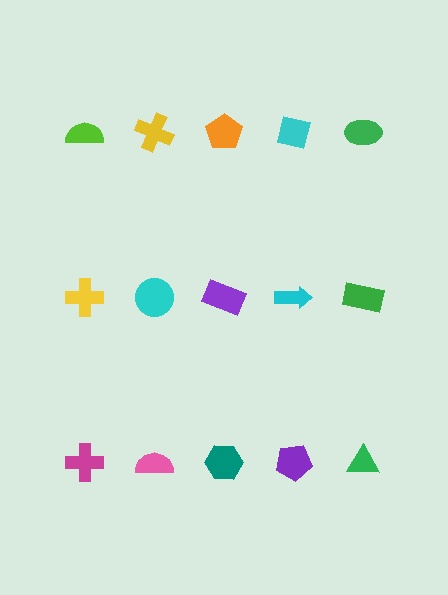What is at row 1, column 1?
A lime semicircle.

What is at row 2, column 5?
A green rectangle.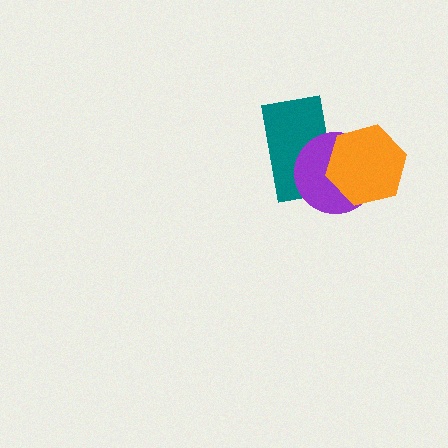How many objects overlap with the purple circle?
2 objects overlap with the purple circle.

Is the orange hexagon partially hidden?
No, no other shape covers it.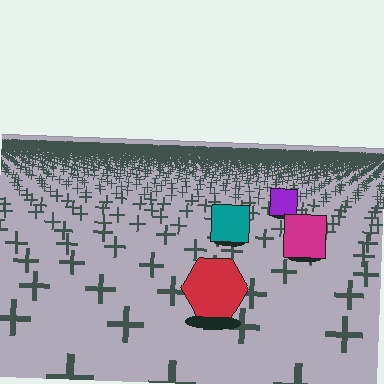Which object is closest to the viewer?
The red hexagon is closest. The texture marks near it are larger and more spread out.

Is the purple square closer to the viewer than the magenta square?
No. The magenta square is closer — you can tell from the texture gradient: the ground texture is coarser near it.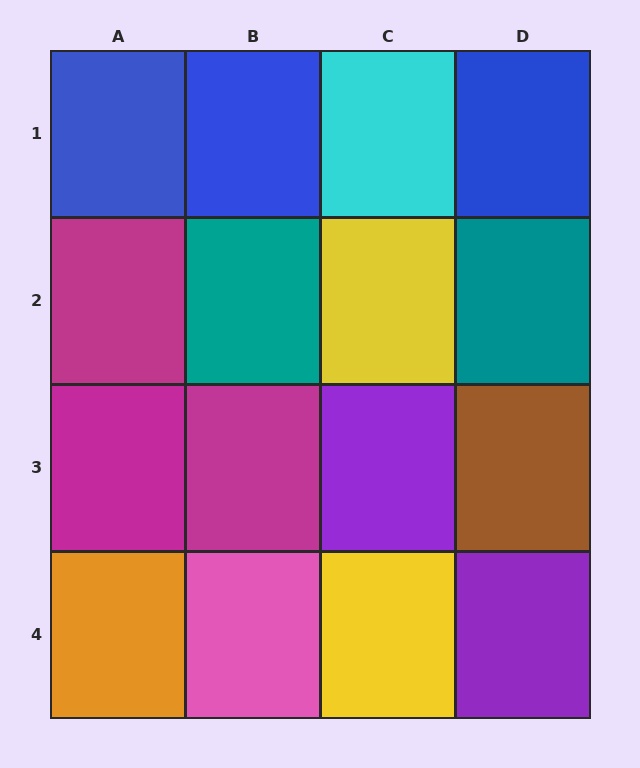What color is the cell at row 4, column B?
Pink.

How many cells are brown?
1 cell is brown.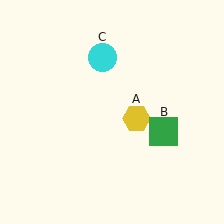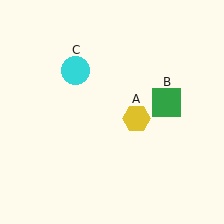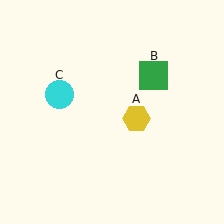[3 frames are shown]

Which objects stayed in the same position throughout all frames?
Yellow hexagon (object A) remained stationary.